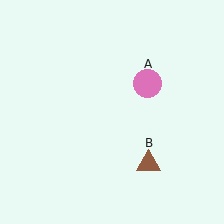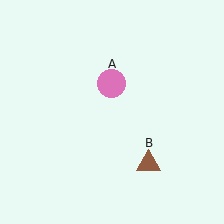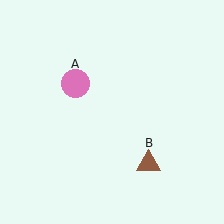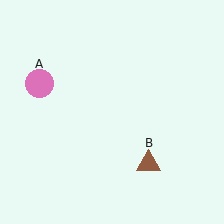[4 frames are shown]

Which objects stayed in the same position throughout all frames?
Brown triangle (object B) remained stationary.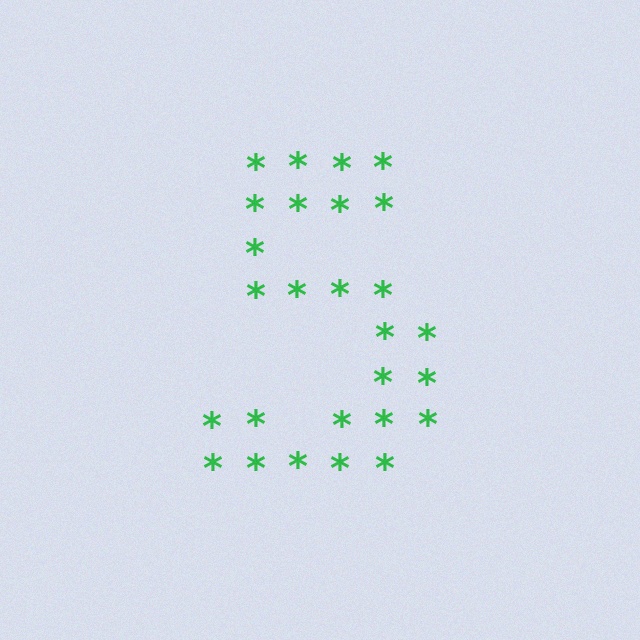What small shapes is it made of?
It is made of small asterisks.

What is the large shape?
The large shape is the digit 5.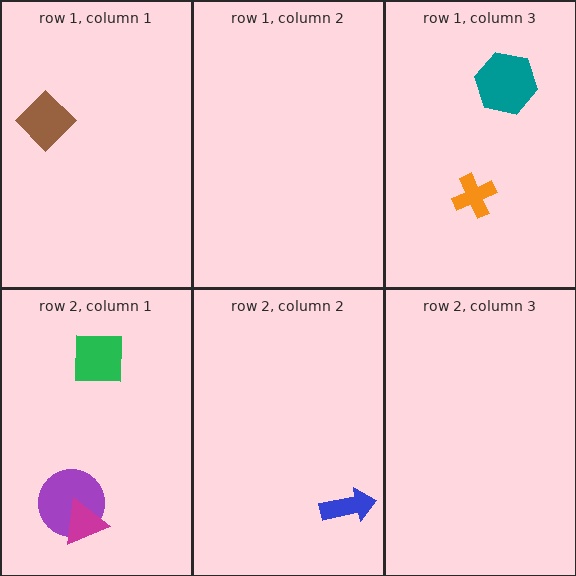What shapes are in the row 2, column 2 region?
The blue arrow.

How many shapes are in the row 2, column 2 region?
1.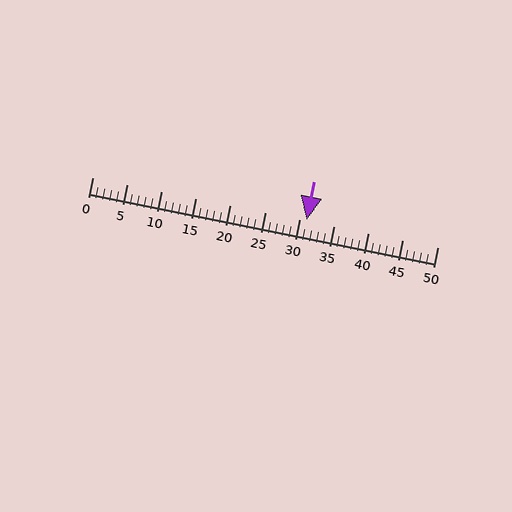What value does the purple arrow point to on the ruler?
The purple arrow points to approximately 31.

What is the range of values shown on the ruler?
The ruler shows values from 0 to 50.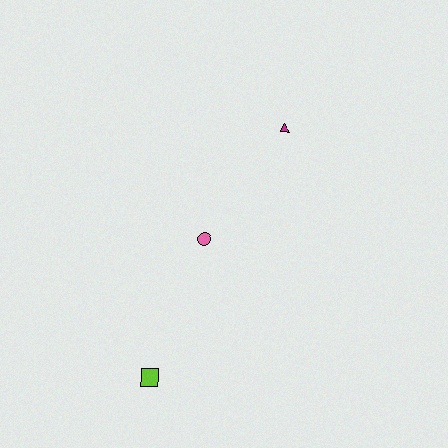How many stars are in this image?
There are no stars.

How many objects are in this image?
There are 3 objects.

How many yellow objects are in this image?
There are no yellow objects.